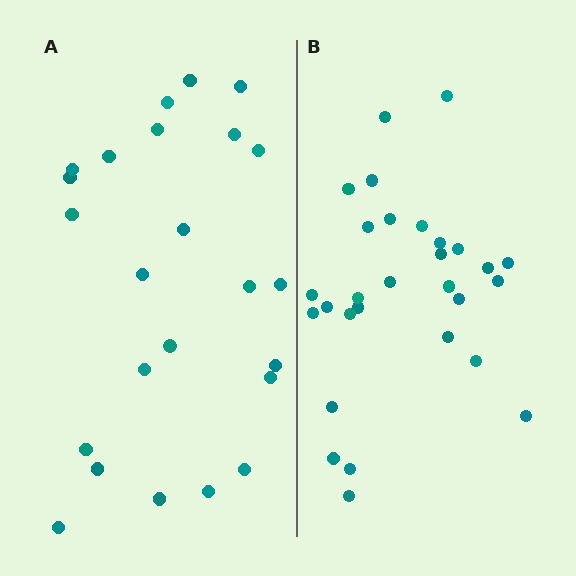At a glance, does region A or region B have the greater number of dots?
Region B (the right region) has more dots.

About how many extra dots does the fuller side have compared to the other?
Region B has about 5 more dots than region A.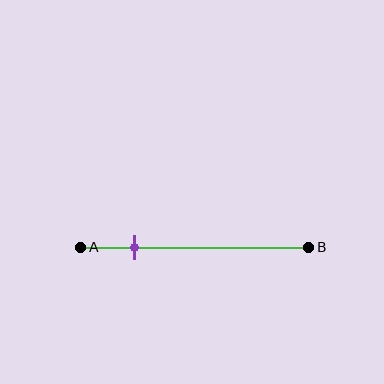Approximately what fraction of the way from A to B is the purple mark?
The purple mark is approximately 25% of the way from A to B.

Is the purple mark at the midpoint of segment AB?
No, the mark is at about 25% from A, not at the 50% midpoint.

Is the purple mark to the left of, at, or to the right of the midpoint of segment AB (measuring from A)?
The purple mark is to the left of the midpoint of segment AB.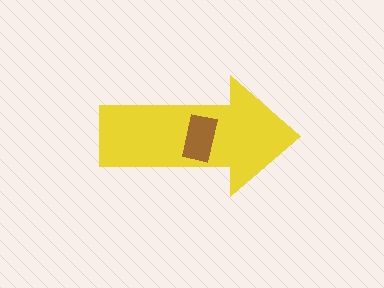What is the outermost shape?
The yellow arrow.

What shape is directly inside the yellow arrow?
The brown rectangle.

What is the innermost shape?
The brown rectangle.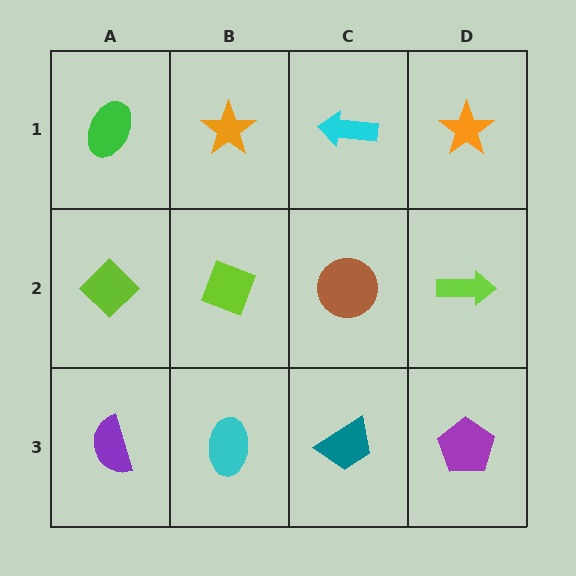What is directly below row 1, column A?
A lime diamond.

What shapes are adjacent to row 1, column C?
A brown circle (row 2, column C), an orange star (row 1, column B), an orange star (row 1, column D).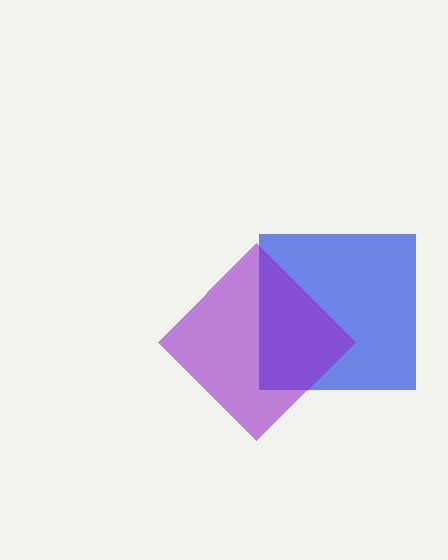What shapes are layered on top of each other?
The layered shapes are: a blue square, a purple diamond.